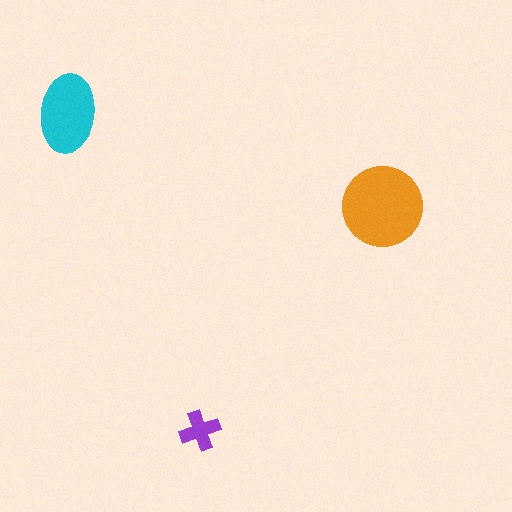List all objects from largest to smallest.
The orange circle, the cyan ellipse, the purple cross.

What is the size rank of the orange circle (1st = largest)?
1st.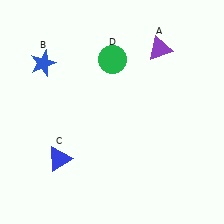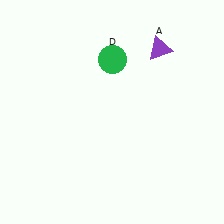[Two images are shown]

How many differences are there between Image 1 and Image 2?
There are 2 differences between the two images.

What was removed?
The blue star (B), the blue triangle (C) were removed in Image 2.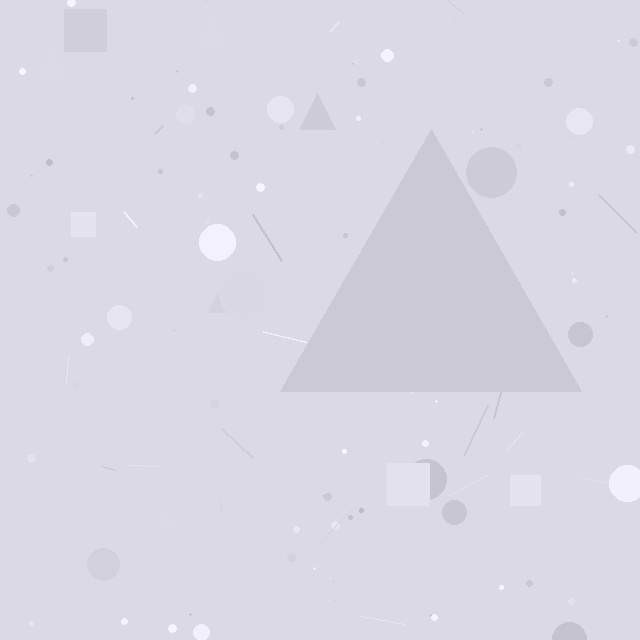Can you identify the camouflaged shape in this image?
The camouflaged shape is a triangle.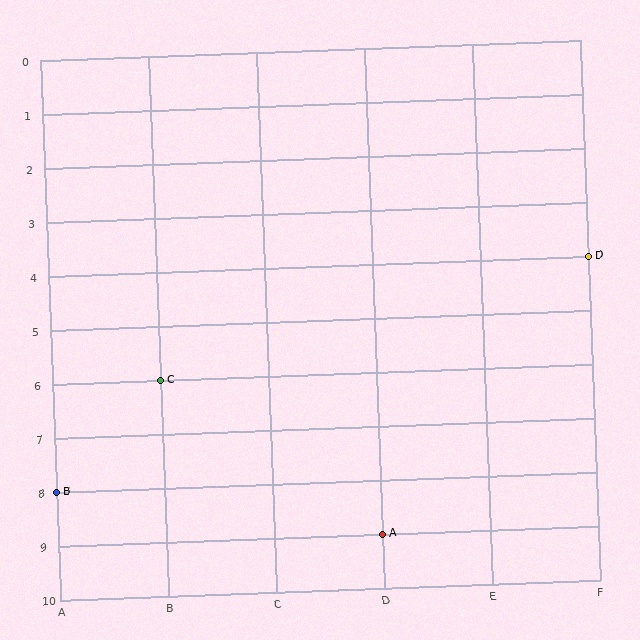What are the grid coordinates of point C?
Point C is at grid coordinates (B, 6).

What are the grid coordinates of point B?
Point B is at grid coordinates (A, 8).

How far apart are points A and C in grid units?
Points A and C are 2 columns and 3 rows apart (about 3.6 grid units diagonally).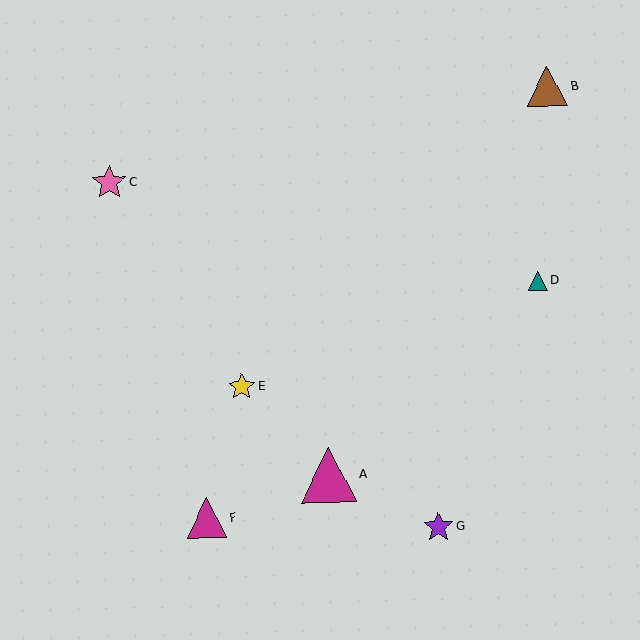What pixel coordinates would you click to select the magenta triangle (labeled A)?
Click at (328, 475) to select the magenta triangle A.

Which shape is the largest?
The magenta triangle (labeled A) is the largest.